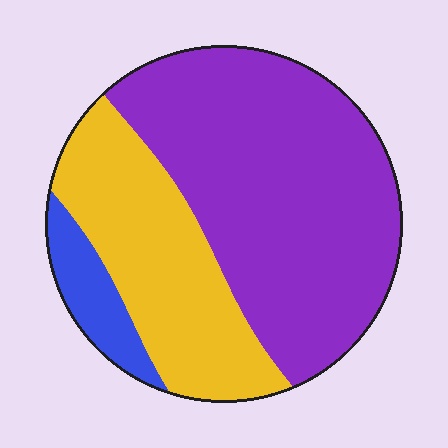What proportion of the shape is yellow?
Yellow covers around 30% of the shape.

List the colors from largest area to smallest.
From largest to smallest: purple, yellow, blue.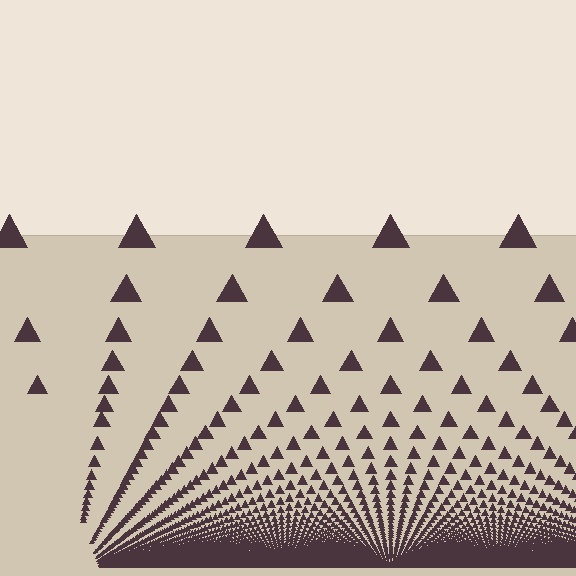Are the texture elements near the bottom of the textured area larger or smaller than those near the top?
Smaller. The gradient is inverted — elements near the bottom are smaller and denser.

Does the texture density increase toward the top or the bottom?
Density increases toward the bottom.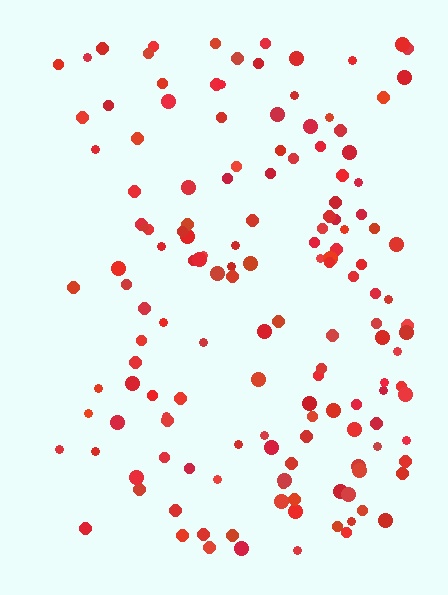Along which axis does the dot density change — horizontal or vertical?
Horizontal.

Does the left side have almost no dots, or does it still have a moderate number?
Still a moderate number, just noticeably fewer than the right.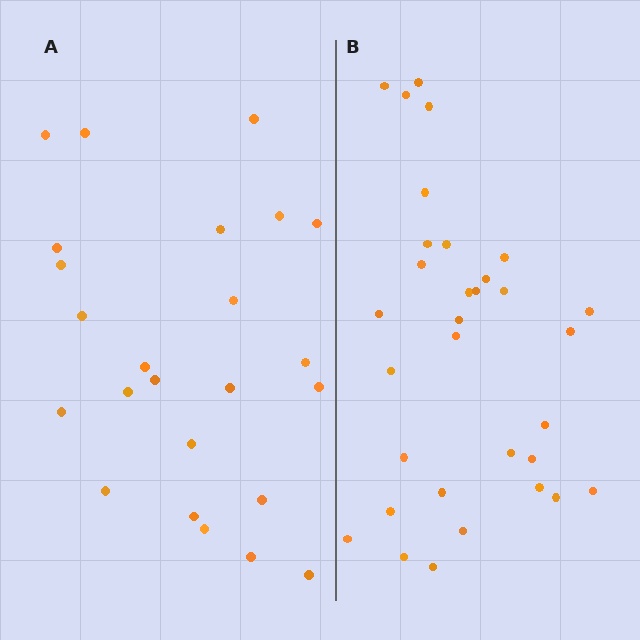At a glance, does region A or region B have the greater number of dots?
Region B (the right region) has more dots.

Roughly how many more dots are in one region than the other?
Region B has roughly 8 or so more dots than region A.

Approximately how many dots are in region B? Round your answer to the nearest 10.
About 30 dots. (The exact count is 32, which rounds to 30.)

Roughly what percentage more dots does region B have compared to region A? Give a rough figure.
About 35% more.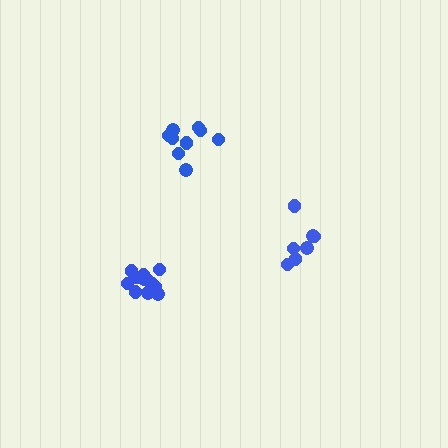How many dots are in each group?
Group 1: 9 dots, Group 2: 13 dots, Group 3: 7 dots (29 total).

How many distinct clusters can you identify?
There are 3 distinct clusters.